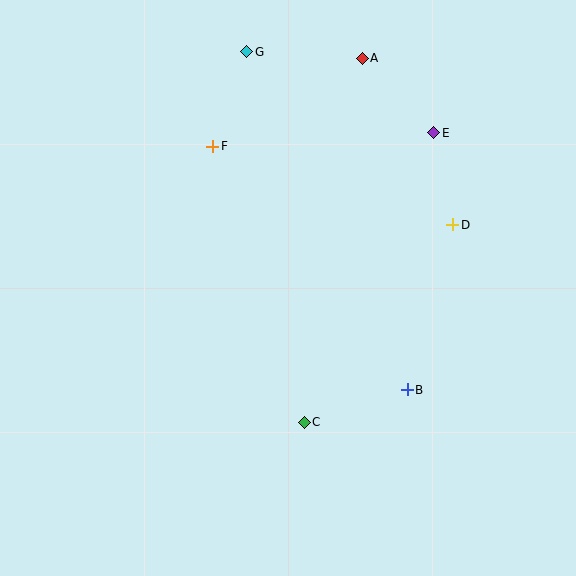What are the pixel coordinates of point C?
Point C is at (304, 422).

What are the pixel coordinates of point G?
Point G is at (247, 52).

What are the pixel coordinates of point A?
Point A is at (362, 58).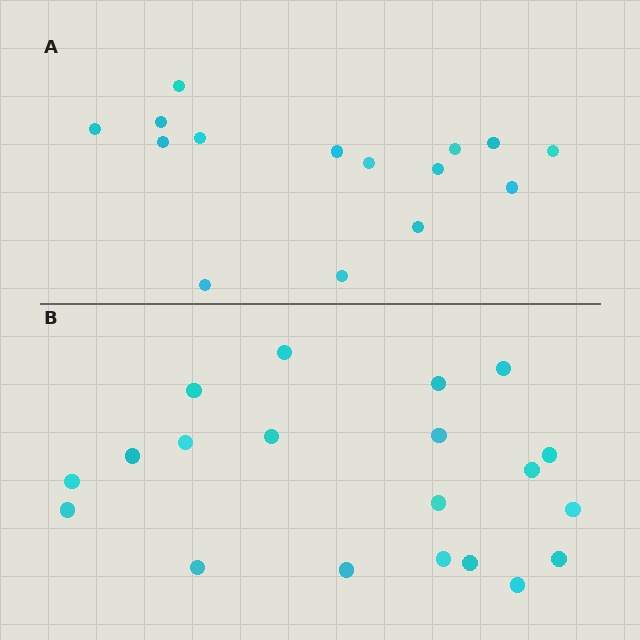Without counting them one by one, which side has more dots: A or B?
Region B (the bottom region) has more dots.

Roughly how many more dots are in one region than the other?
Region B has about 5 more dots than region A.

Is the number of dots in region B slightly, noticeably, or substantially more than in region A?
Region B has noticeably more, but not dramatically so. The ratio is roughly 1.3 to 1.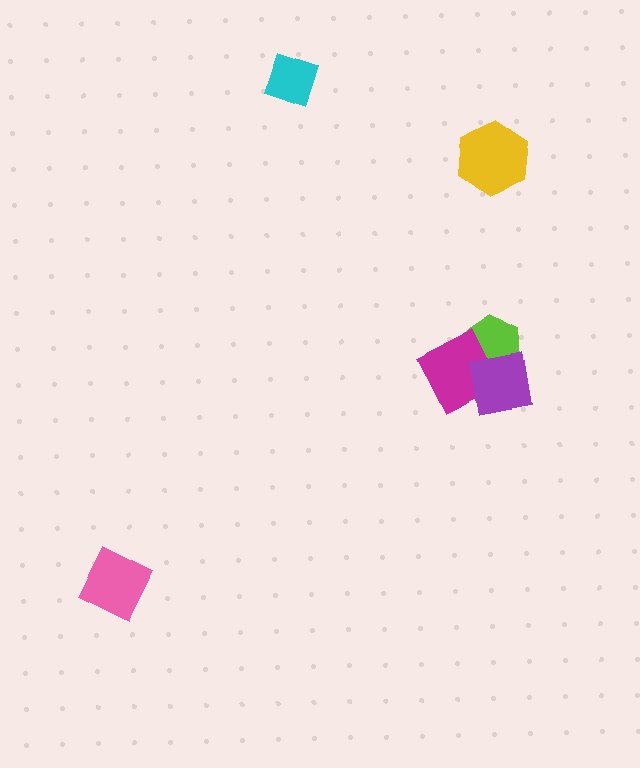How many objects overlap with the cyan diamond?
0 objects overlap with the cyan diamond.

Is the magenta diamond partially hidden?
Yes, it is partially covered by another shape.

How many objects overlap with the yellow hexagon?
0 objects overlap with the yellow hexagon.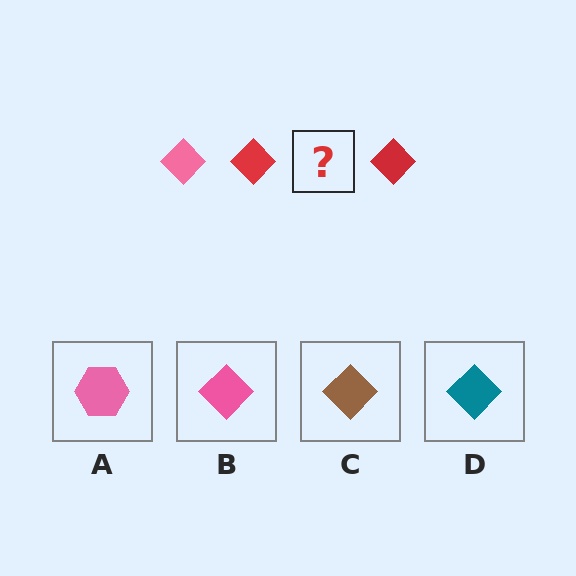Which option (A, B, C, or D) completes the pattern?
B.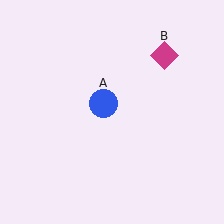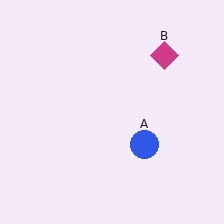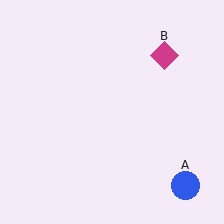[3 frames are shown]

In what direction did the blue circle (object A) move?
The blue circle (object A) moved down and to the right.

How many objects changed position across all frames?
1 object changed position: blue circle (object A).